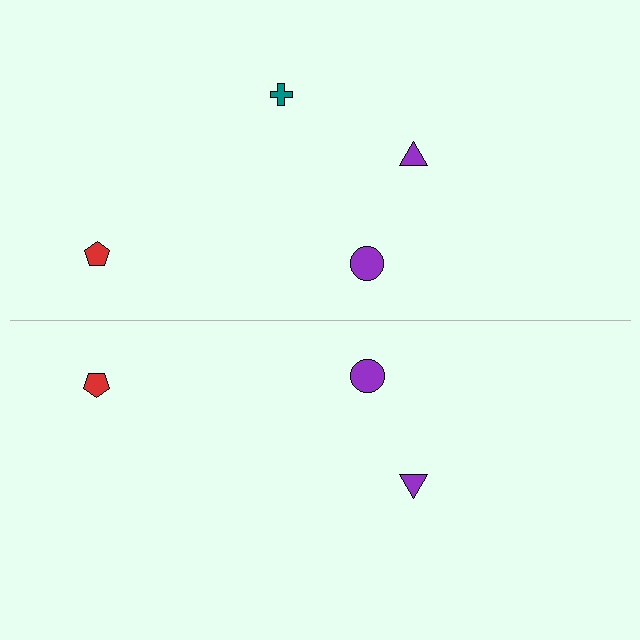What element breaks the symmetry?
A teal cross is missing from the bottom side.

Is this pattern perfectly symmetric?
No, the pattern is not perfectly symmetric. A teal cross is missing from the bottom side.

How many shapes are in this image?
There are 7 shapes in this image.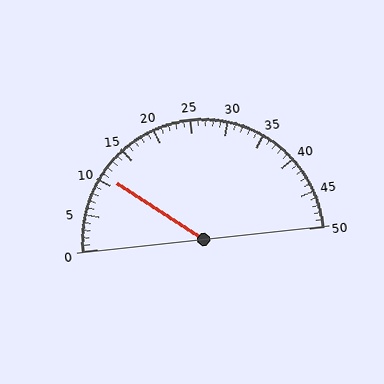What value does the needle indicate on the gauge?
The needle indicates approximately 11.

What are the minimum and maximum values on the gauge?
The gauge ranges from 0 to 50.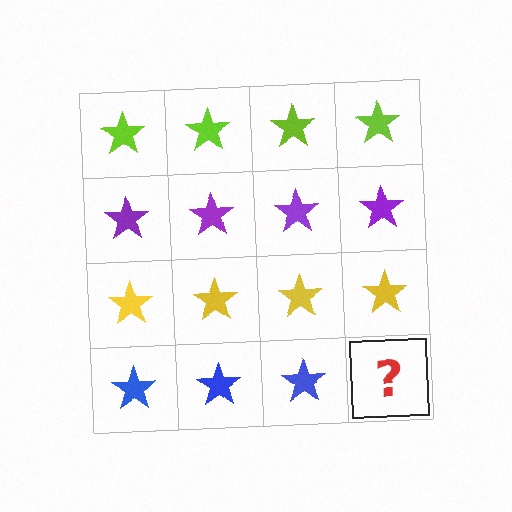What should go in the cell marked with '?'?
The missing cell should contain a blue star.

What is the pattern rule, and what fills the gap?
The rule is that each row has a consistent color. The gap should be filled with a blue star.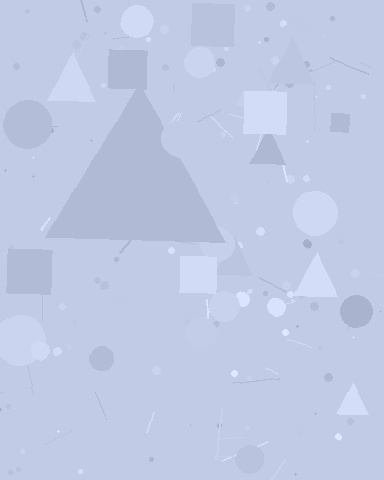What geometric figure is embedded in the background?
A triangle is embedded in the background.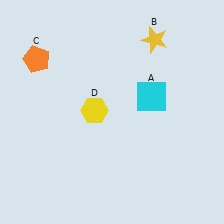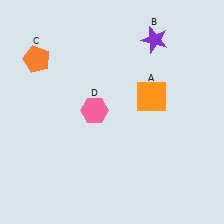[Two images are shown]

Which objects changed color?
A changed from cyan to orange. B changed from yellow to purple. D changed from yellow to pink.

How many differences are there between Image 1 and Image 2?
There are 3 differences between the two images.